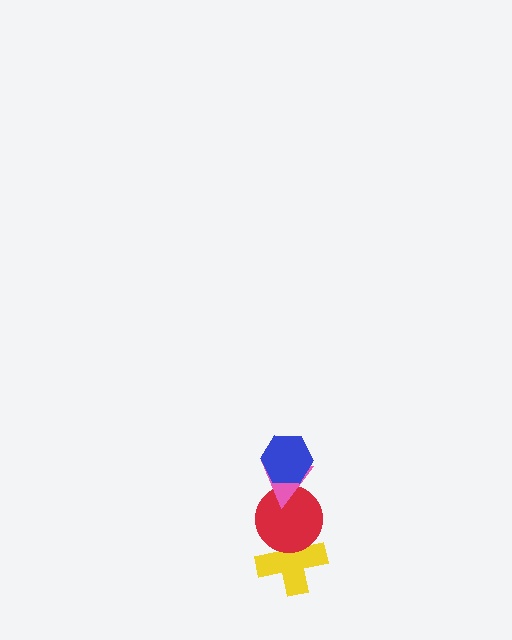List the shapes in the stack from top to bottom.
From top to bottom: the blue hexagon, the pink triangle, the red circle, the yellow cross.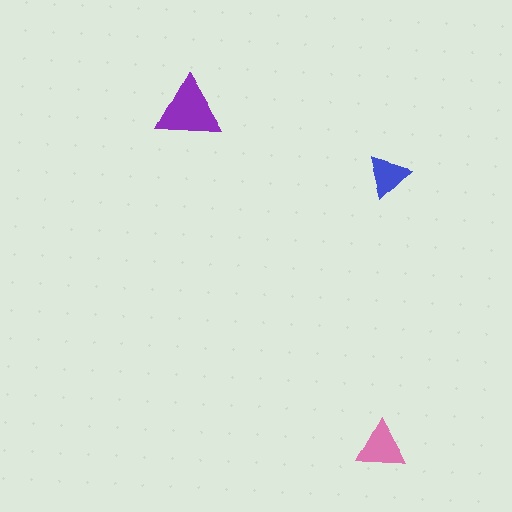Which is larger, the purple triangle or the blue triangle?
The purple one.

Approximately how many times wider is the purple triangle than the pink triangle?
About 1.5 times wider.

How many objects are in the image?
There are 3 objects in the image.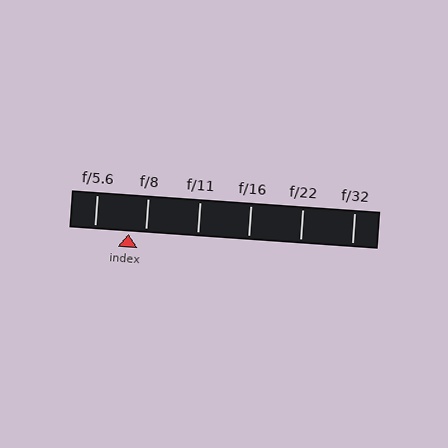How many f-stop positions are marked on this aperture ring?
There are 6 f-stop positions marked.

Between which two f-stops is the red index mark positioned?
The index mark is between f/5.6 and f/8.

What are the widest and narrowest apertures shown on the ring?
The widest aperture shown is f/5.6 and the narrowest is f/32.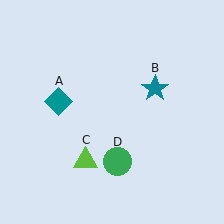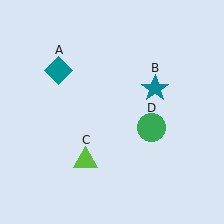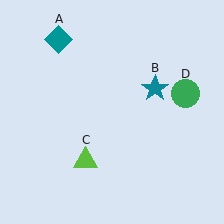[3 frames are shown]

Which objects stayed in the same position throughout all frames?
Teal star (object B) and lime triangle (object C) remained stationary.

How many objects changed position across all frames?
2 objects changed position: teal diamond (object A), green circle (object D).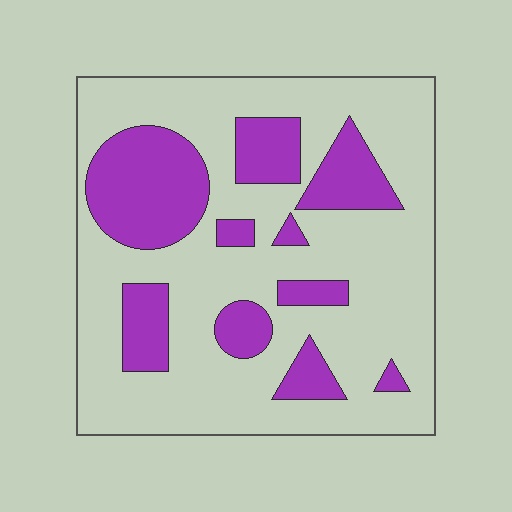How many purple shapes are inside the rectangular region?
10.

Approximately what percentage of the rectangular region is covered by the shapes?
Approximately 30%.